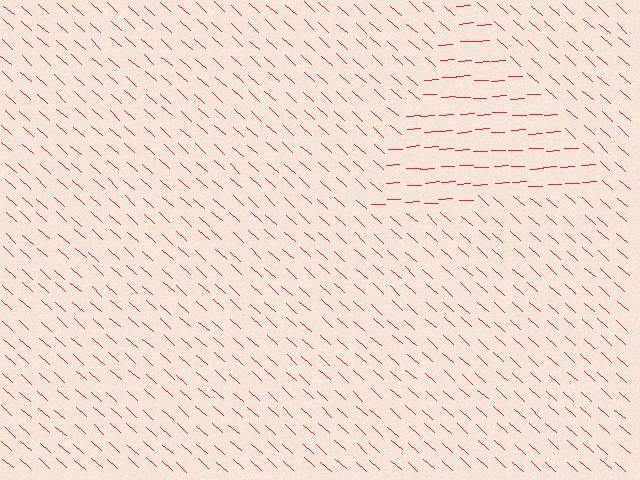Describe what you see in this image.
The image is filled with small red line segments. A triangle region in the image has lines oriented differently from the surrounding lines, creating a visible texture boundary.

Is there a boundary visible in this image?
Yes, there is a texture boundary formed by a change in line orientation.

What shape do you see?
I see a triangle.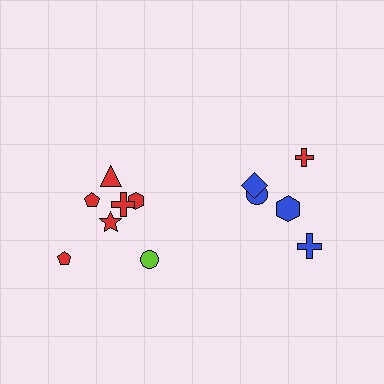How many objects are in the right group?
There are 5 objects.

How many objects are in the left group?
There are 7 objects.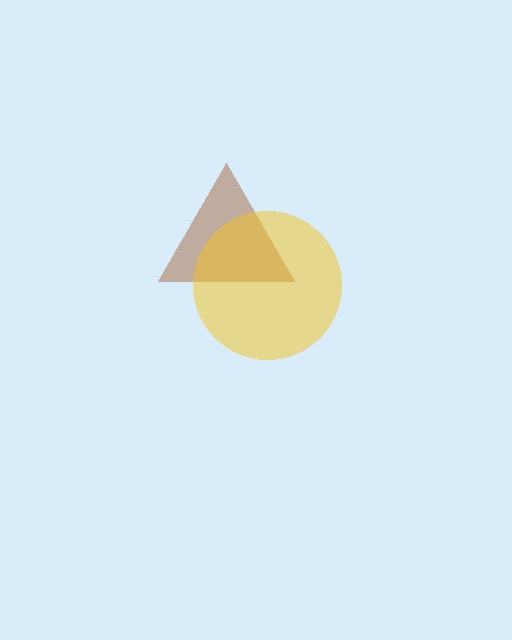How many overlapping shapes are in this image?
There are 2 overlapping shapes in the image.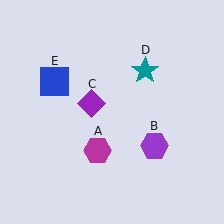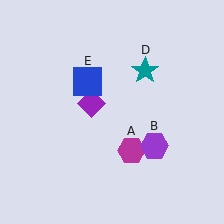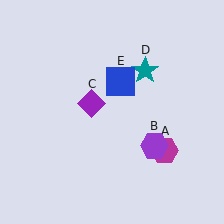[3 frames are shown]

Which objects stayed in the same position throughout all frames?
Purple hexagon (object B) and purple diamond (object C) and teal star (object D) remained stationary.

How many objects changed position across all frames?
2 objects changed position: magenta hexagon (object A), blue square (object E).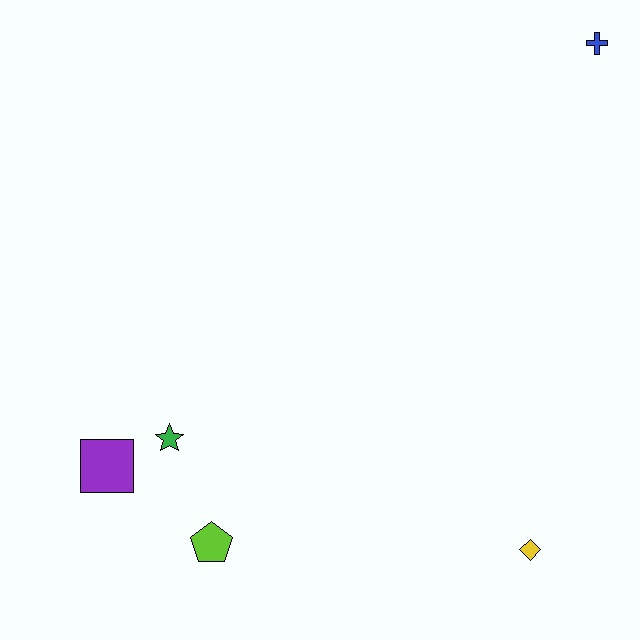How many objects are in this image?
There are 5 objects.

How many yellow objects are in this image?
There is 1 yellow object.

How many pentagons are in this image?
There is 1 pentagon.